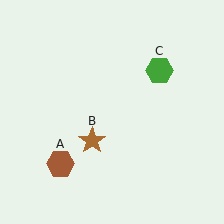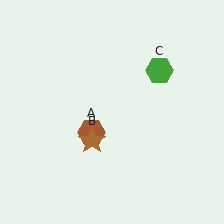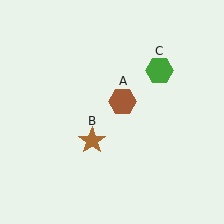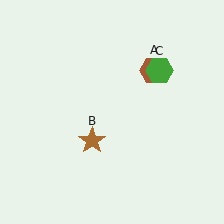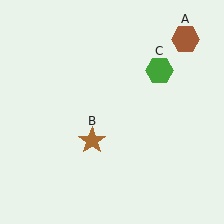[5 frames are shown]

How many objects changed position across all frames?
1 object changed position: brown hexagon (object A).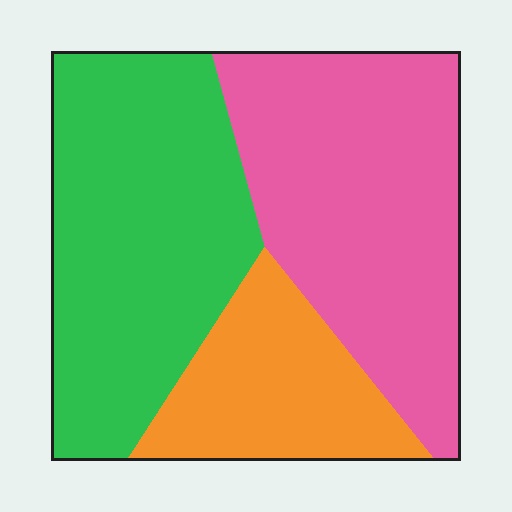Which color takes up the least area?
Orange, at roughly 20%.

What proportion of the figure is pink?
Pink covers 40% of the figure.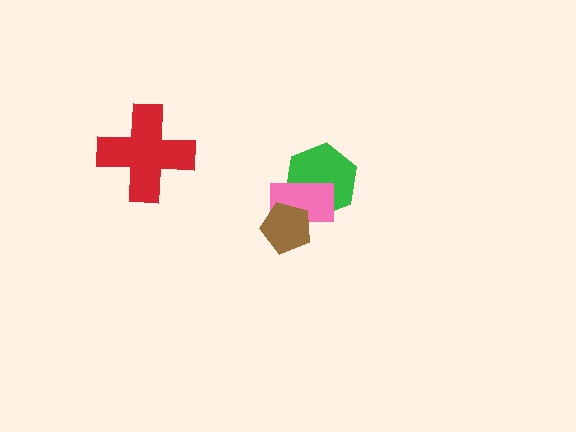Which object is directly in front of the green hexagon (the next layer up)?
The pink rectangle is directly in front of the green hexagon.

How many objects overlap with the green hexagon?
2 objects overlap with the green hexagon.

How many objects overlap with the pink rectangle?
2 objects overlap with the pink rectangle.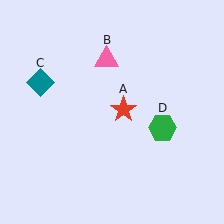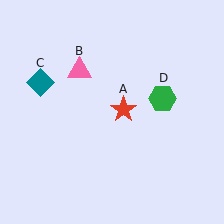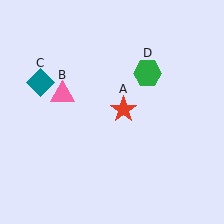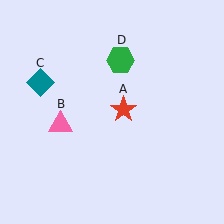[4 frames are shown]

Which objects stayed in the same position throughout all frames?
Red star (object A) and teal diamond (object C) remained stationary.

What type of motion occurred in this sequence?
The pink triangle (object B), green hexagon (object D) rotated counterclockwise around the center of the scene.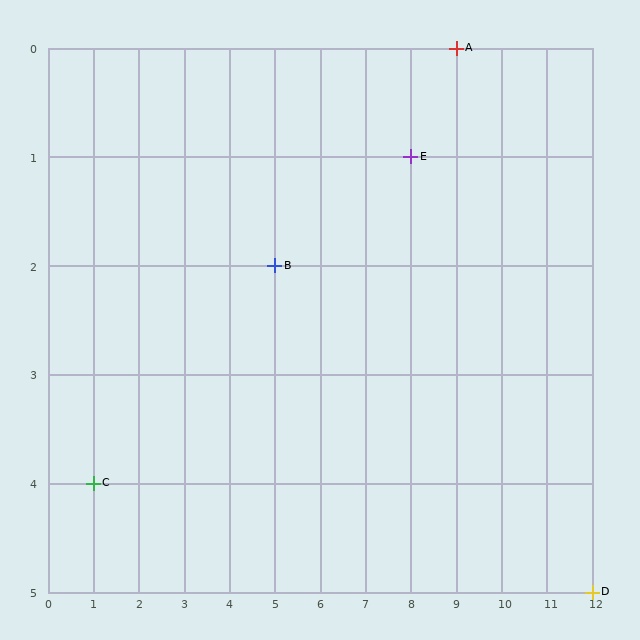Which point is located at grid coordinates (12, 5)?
Point D is at (12, 5).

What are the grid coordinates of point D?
Point D is at grid coordinates (12, 5).